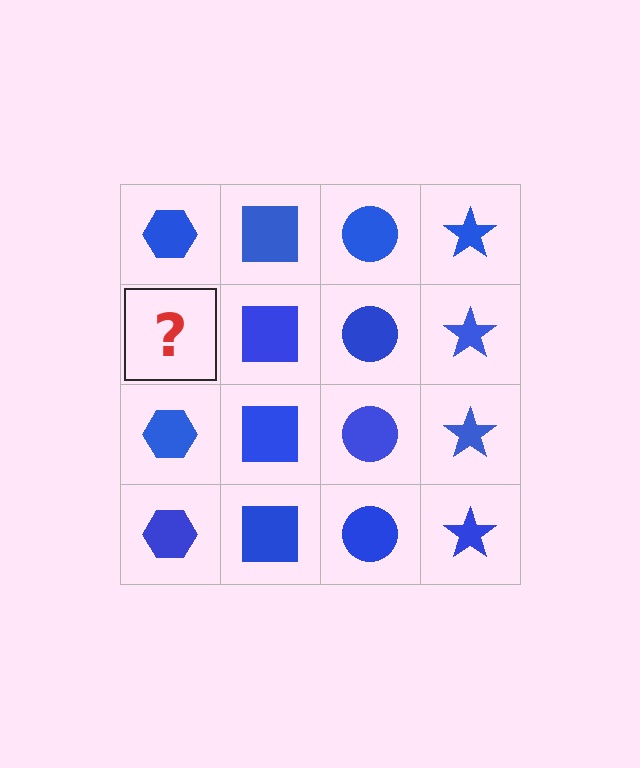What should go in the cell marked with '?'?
The missing cell should contain a blue hexagon.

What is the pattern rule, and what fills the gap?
The rule is that each column has a consistent shape. The gap should be filled with a blue hexagon.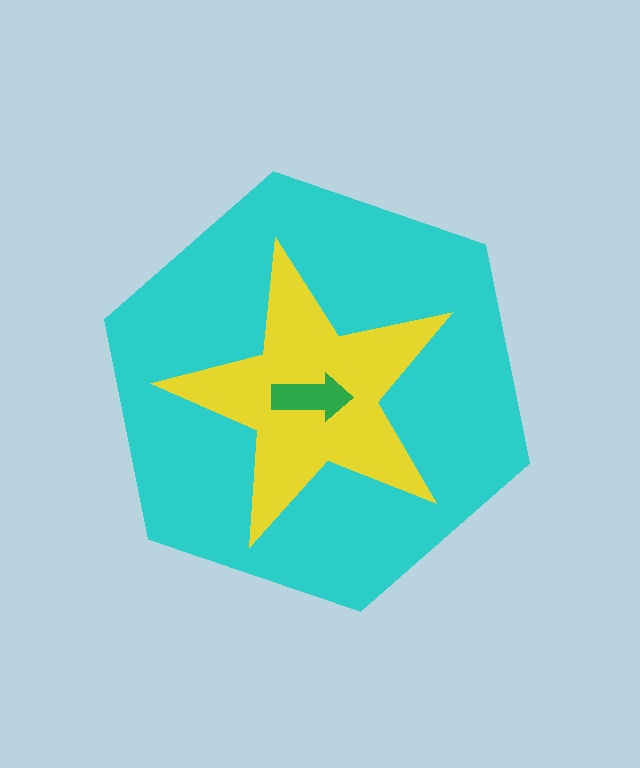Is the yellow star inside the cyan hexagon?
Yes.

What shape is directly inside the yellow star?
The green arrow.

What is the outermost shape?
The cyan hexagon.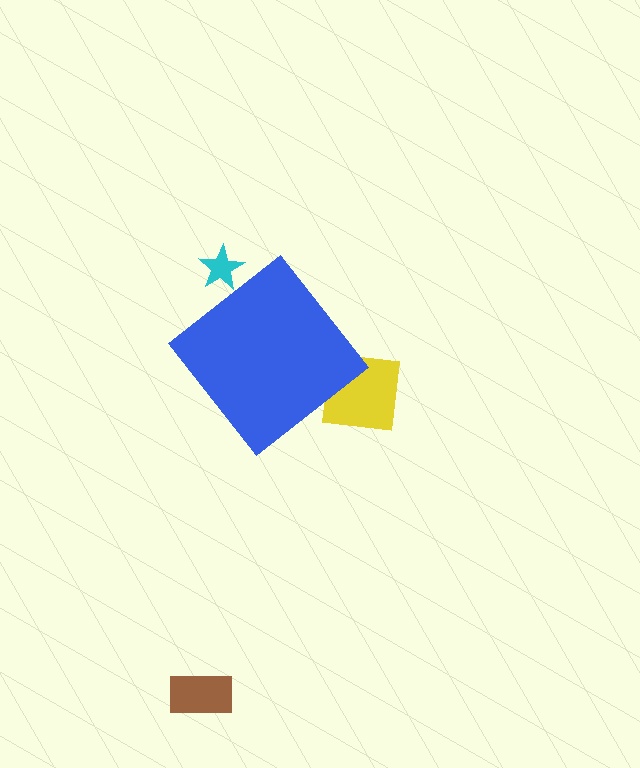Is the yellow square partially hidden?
Yes, the yellow square is partially hidden behind the blue diamond.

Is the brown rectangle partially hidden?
No, the brown rectangle is fully visible.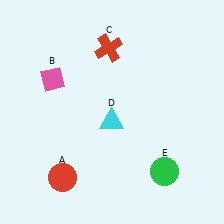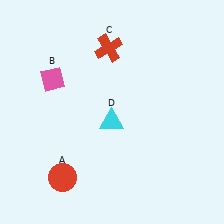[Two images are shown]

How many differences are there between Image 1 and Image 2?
There is 1 difference between the two images.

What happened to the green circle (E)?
The green circle (E) was removed in Image 2. It was in the bottom-right area of Image 1.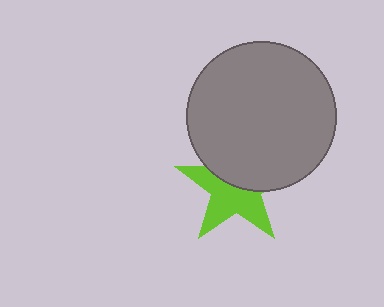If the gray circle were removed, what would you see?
You would see the complete lime star.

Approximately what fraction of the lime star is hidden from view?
Roughly 45% of the lime star is hidden behind the gray circle.